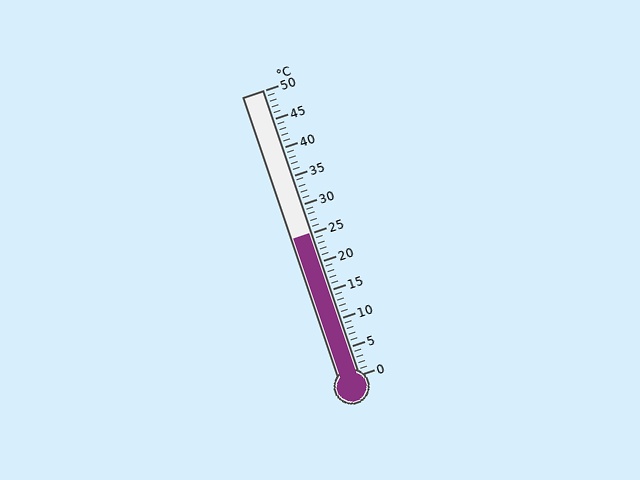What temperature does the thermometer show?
The thermometer shows approximately 25°C.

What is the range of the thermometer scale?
The thermometer scale ranges from 0°C to 50°C.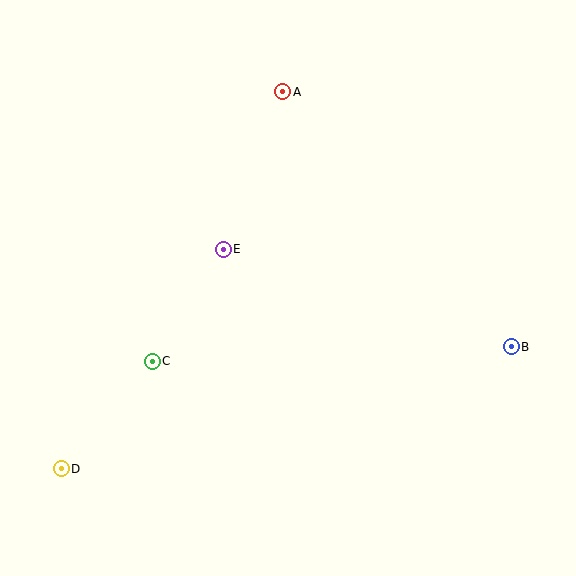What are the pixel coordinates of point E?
Point E is at (223, 249).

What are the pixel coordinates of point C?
Point C is at (152, 361).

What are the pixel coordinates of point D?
Point D is at (61, 469).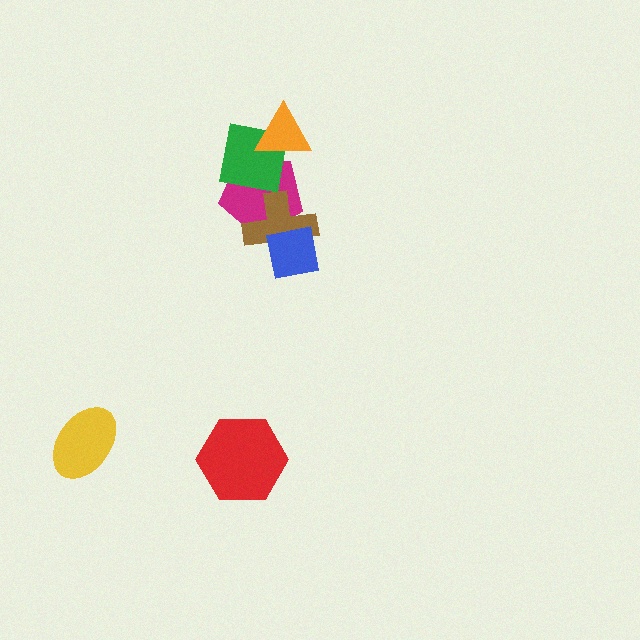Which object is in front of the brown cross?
The blue square is in front of the brown cross.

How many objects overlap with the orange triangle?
2 objects overlap with the orange triangle.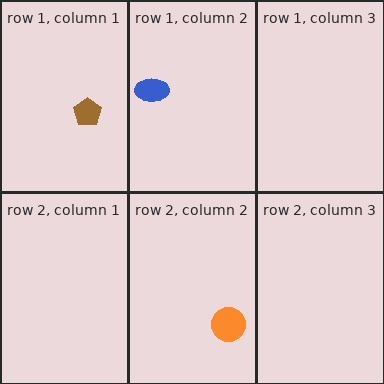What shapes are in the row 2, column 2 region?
The orange circle.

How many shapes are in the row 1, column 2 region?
1.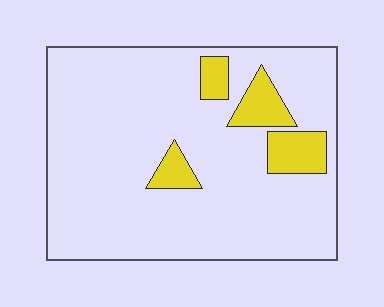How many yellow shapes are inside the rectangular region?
4.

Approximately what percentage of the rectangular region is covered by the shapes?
Approximately 10%.